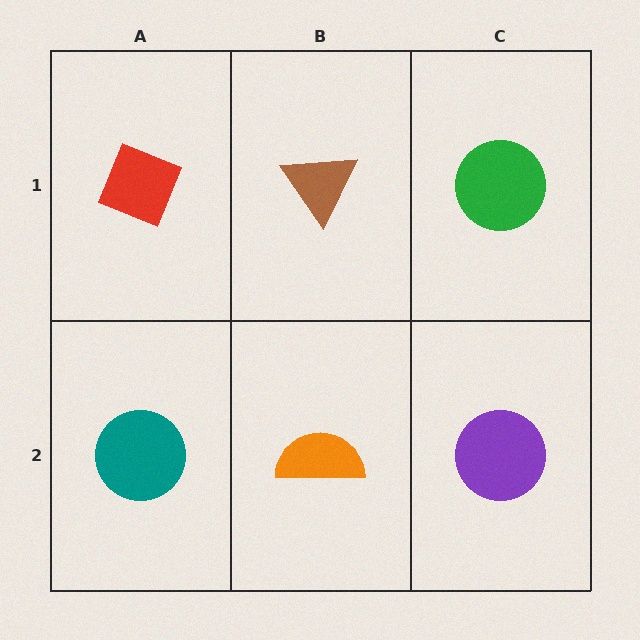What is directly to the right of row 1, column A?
A brown triangle.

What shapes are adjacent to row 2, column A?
A red diamond (row 1, column A), an orange semicircle (row 2, column B).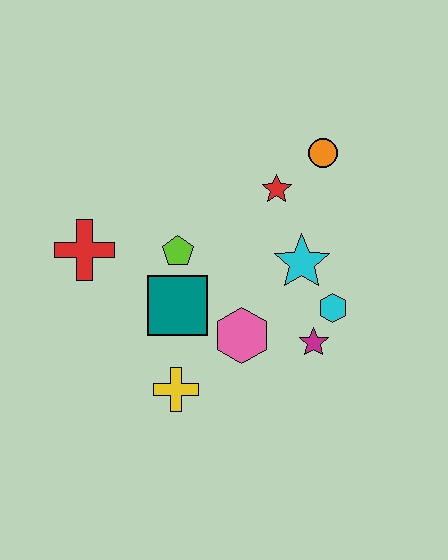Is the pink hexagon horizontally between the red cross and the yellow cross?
No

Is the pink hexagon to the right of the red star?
No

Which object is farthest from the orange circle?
The yellow cross is farthest from the orange circle.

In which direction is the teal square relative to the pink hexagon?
The teal square is to the left of the pink hexagon.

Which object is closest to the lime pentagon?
The teal square is closest to the lime pentagon.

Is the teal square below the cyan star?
Yes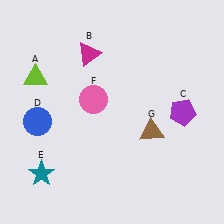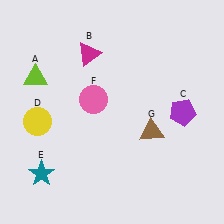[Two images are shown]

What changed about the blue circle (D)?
In Image 1, D is blue. In Image 2, it changed to yellow.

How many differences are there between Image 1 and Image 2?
There is 1 difference between the two images.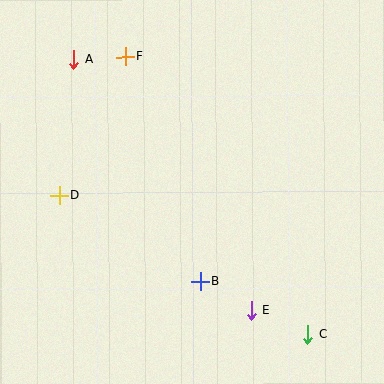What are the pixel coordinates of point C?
Point C is at (308, 335).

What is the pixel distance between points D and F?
The distance between D and F is 153 pixels.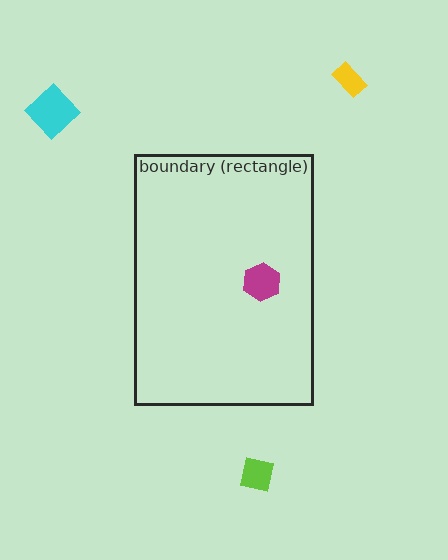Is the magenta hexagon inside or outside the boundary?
Inside.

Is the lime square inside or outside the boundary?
Outside.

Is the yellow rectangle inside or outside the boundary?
Outside.